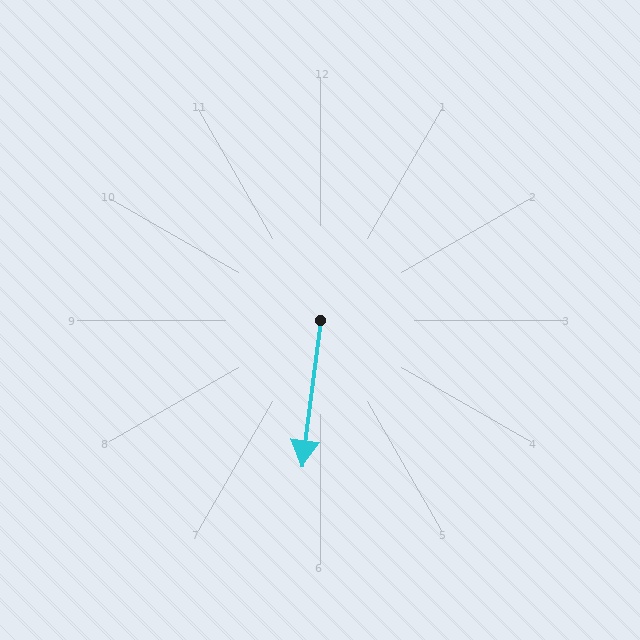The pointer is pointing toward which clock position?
Roughly 6 o'clock.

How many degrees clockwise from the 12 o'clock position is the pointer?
Approximately 187 degrees.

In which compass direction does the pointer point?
South.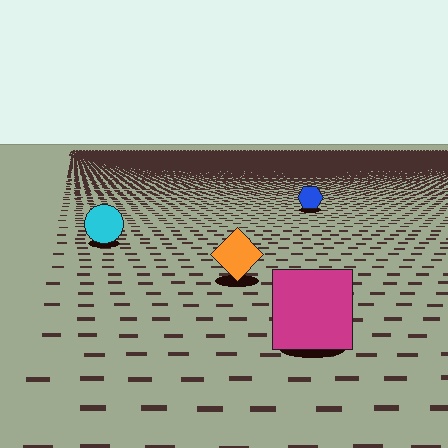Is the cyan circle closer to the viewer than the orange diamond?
No. The orange diamond is closer — you can tell from the texture gradient: the ground texture is coarser near it.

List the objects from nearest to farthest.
From nearest to farthest: the magenta square, the orange diamond, the cyan circle, the blue hexagon.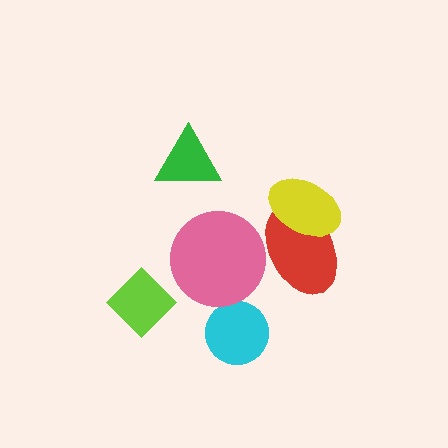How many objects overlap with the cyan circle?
0 objects overlap with the cyan circle.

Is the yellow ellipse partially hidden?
No, no other shape covers it.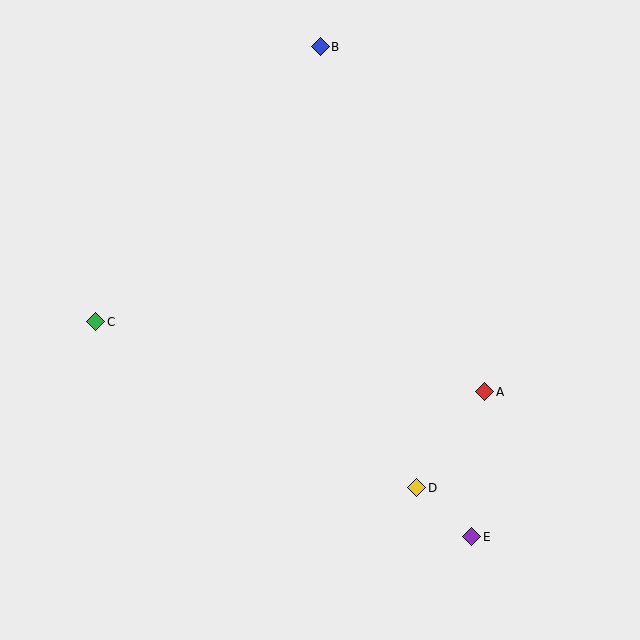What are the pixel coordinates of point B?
Point B is at (320, 47).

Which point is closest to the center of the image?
Point A at (485, 392) is closest to the center.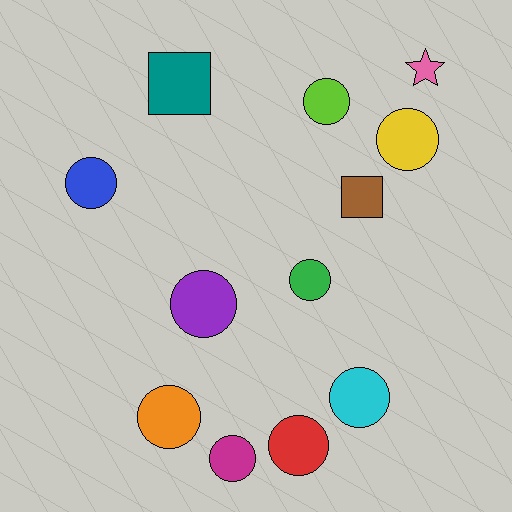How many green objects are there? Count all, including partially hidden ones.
There is 1 green object.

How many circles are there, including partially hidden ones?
There are 9 circles.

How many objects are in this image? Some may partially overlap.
There are 12 objects.